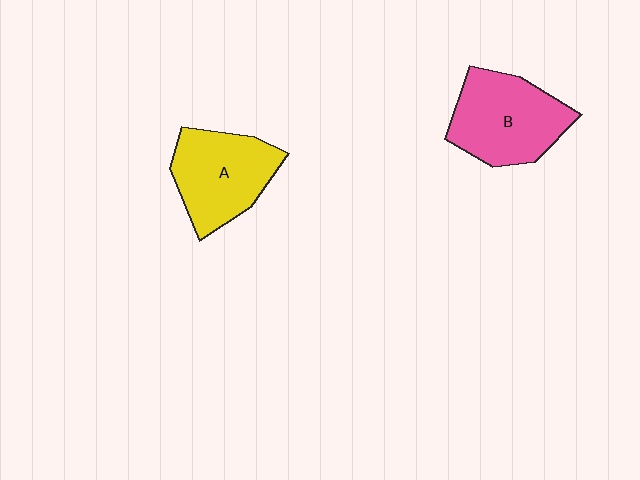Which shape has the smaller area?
Shape A (yellow).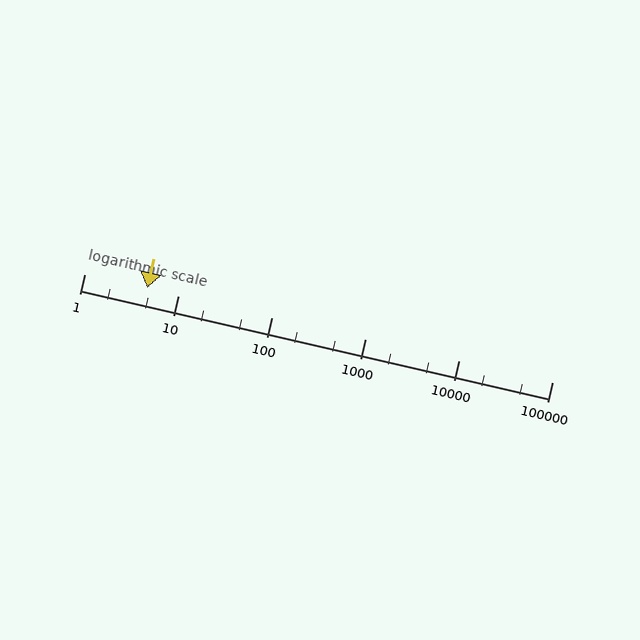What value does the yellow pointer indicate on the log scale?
The pointer indicates approximately 4.7.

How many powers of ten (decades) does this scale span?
The scale spans 5 decades, from 1 to 100000.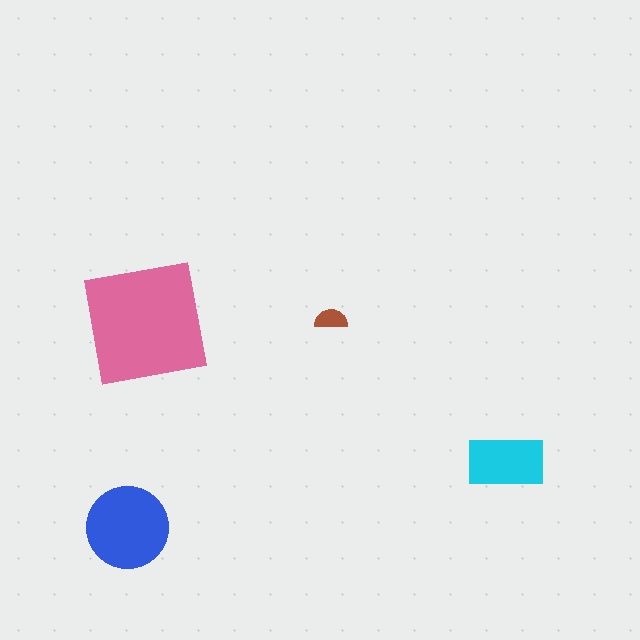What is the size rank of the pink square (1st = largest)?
1st.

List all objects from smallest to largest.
The brown semicircle, the cyan rectangle, the blue circle, the pink square.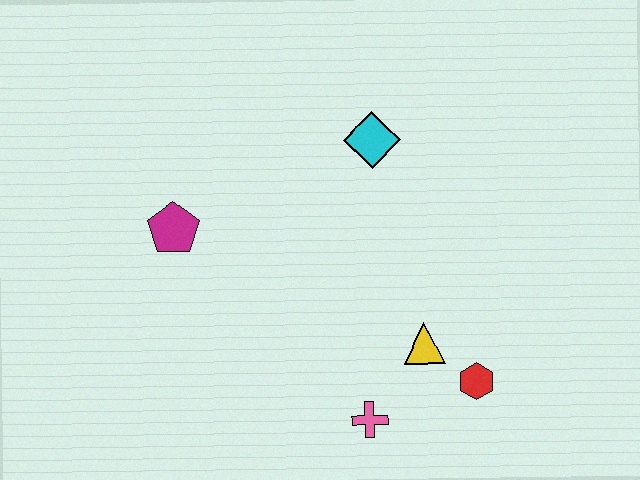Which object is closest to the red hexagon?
The yellow triangle is closest to the red hexagon.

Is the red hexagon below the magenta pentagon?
Yes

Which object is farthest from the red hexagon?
The magenta pentagon is farthest from the red hexagon.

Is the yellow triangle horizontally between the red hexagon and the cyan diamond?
Yes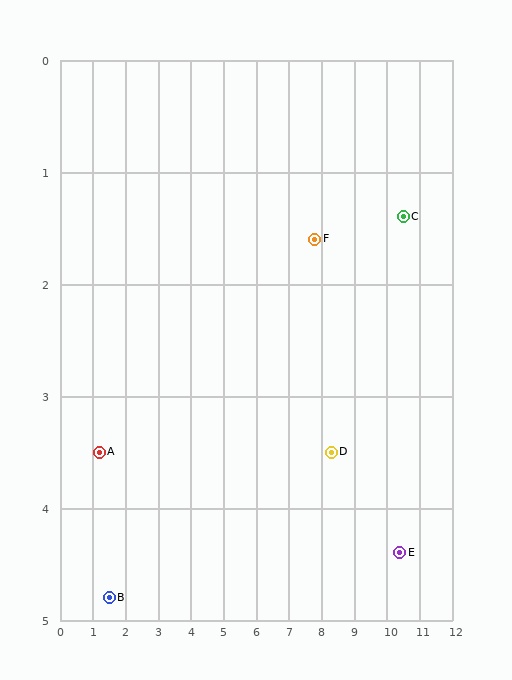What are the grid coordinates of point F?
Point F is at approximately (7.8, 1.6).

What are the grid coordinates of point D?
Point D is at approximately (8.3, 3.5).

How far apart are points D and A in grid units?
Points D and A are about 7.1 grid units apart.